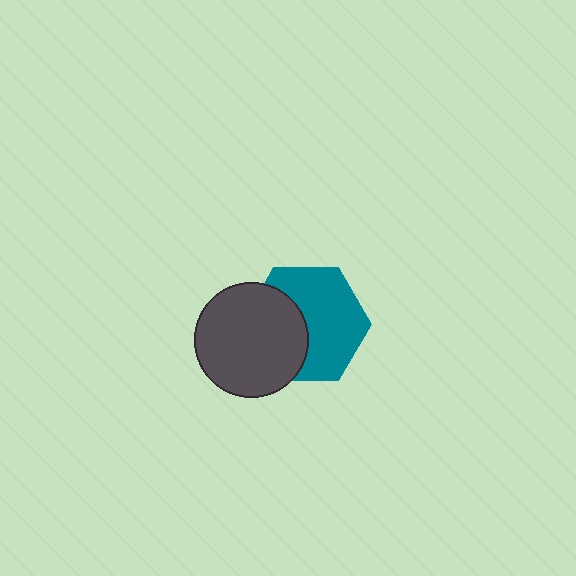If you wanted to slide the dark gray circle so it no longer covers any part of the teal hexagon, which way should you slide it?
Slide it left — that is the most direct way to separate the two shapes.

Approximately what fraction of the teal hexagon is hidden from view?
Roughly 39% of the teal hexagon is hidden behind the dark gray circle.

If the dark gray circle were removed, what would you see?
You would see the complete teal hexagon.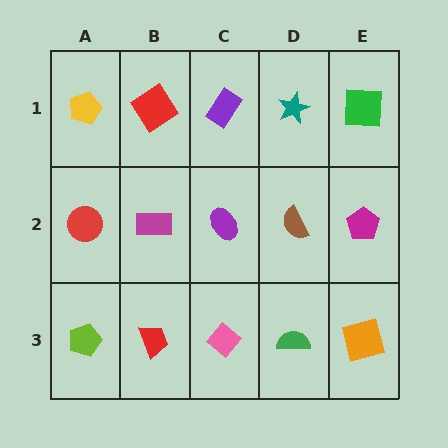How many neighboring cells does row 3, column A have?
2.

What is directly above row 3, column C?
A purple ellipse.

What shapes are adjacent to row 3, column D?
A brown semicircle (row 2, column D), a pink diamond (row 3, column C), an orange square (row 3, column E).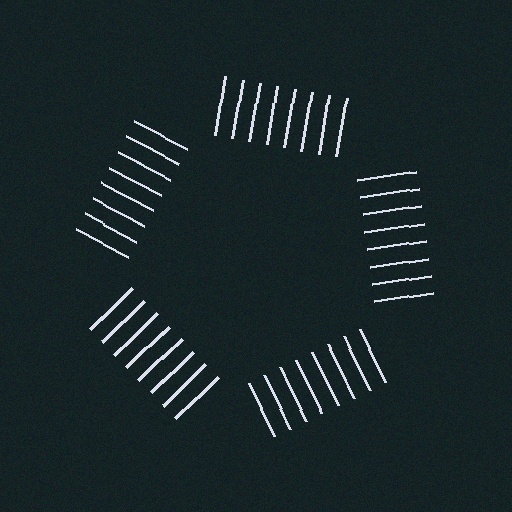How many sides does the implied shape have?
5 sides — the line-ends trace a pentagon.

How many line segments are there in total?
40 — 8 along each of the 5 edges.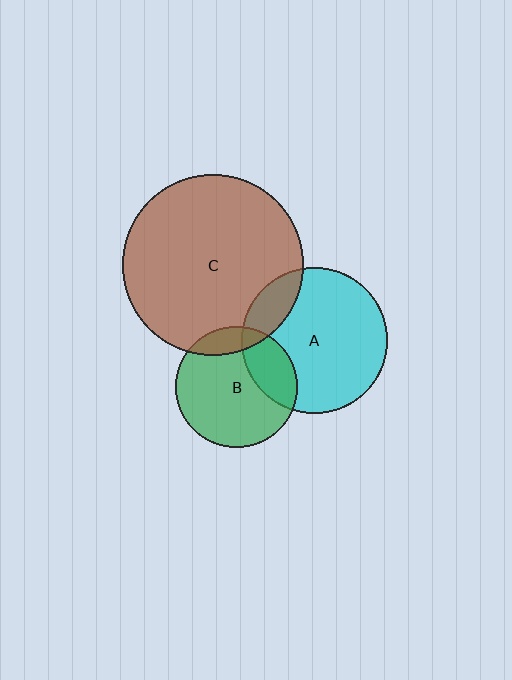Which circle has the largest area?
Circle C (brown).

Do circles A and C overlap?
Yes.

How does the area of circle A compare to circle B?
Approximately 1.4 times.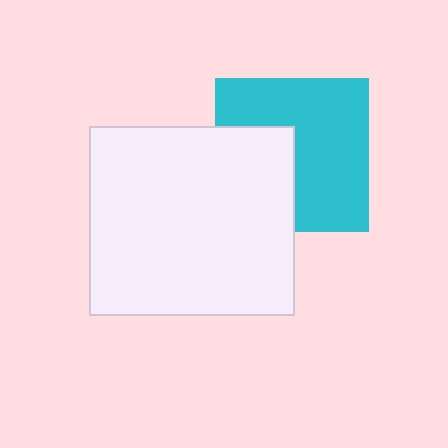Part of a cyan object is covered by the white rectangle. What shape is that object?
It is a square.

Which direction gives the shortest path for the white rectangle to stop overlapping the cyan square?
Moving left gives the shortest separation.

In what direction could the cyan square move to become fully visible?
The cyan square could move right. That would shift it out from behind the white rectangle entirely.